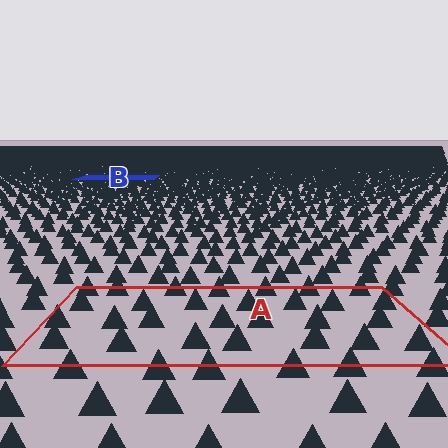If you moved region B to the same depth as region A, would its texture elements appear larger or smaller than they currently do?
They would appear larger. At a closer depth, the same texture elements are projected at a bigger on-screen size.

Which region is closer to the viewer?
Region A is closer. The texture elements there are larger and more spread out.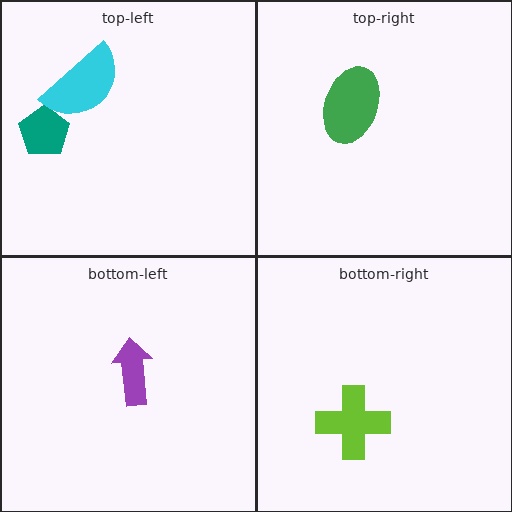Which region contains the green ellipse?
The top-right region.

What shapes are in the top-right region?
The green ellipse.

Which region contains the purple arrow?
The bottom-left region.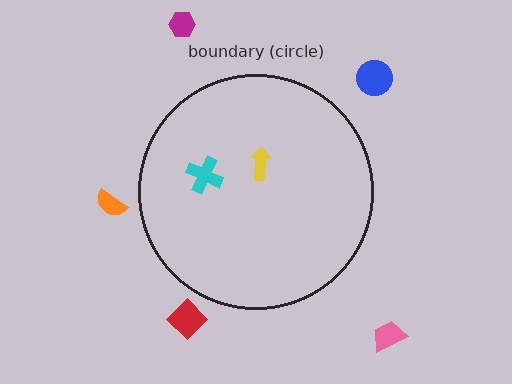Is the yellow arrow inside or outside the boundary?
Inside.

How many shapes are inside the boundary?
2 inside, 5 outside.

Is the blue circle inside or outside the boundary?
Outside.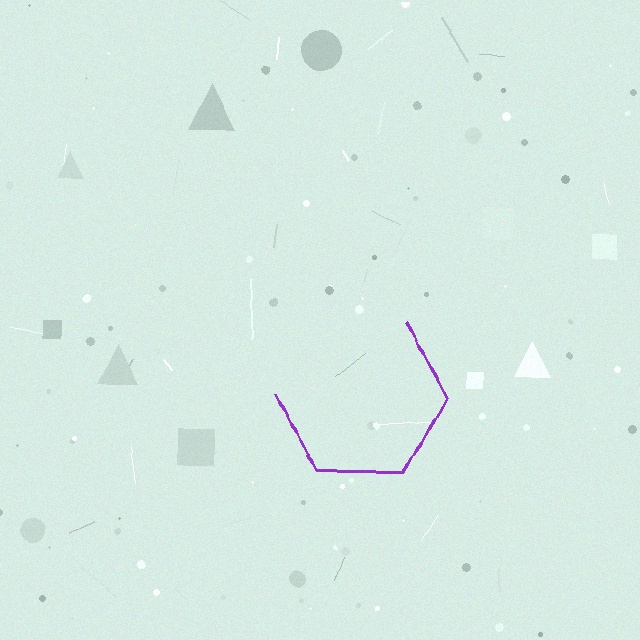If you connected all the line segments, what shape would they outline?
They would outline a hexagon.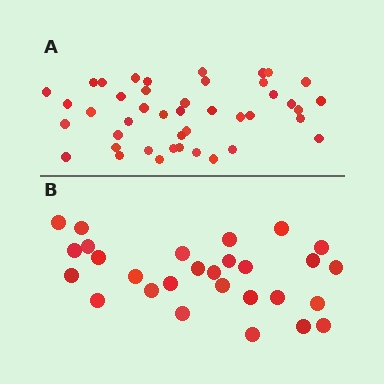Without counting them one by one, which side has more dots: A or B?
Region A (the top region) has more dots.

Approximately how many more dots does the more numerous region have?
Region A has approximately 15 more dots than region B.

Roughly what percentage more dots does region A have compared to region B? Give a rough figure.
About 55% more.